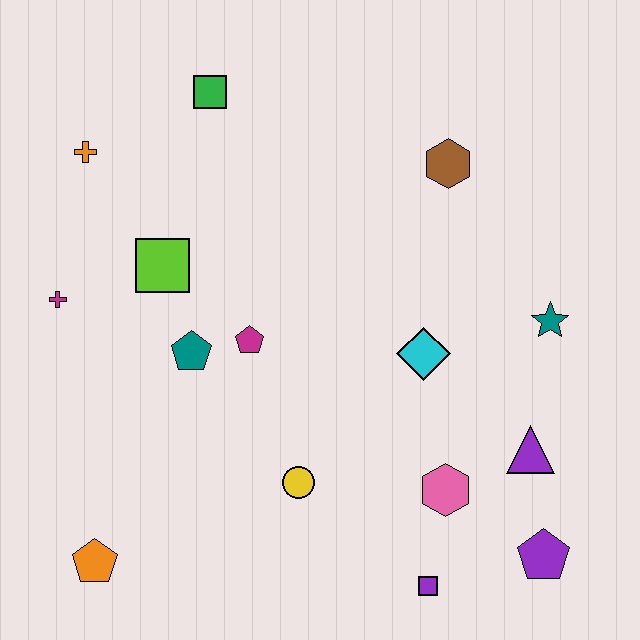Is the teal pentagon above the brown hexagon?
No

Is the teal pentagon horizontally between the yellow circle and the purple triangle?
No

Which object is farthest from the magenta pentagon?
The purple pentagon is farthest from the magenta pentagon.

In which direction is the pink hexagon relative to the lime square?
The pink hexagon is to the right of the lime square.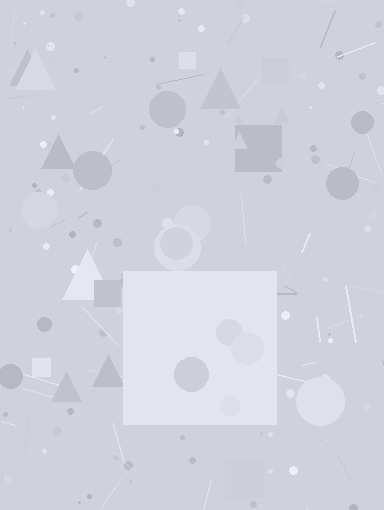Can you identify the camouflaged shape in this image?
The camouflaged shape is a square.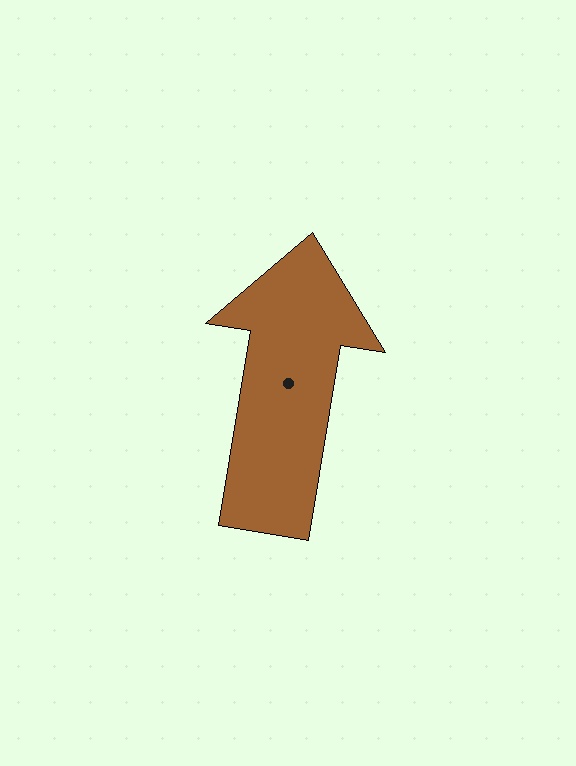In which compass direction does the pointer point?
North.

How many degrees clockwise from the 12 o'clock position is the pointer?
Approximately 9 degrees.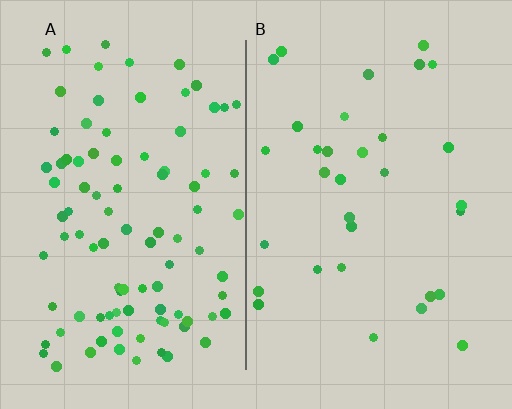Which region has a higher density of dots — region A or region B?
A (the left).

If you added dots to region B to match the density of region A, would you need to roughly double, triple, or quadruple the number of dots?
Approximately triple.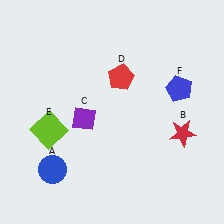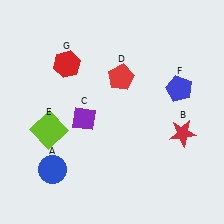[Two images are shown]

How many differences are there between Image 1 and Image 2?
There is 1 difference between the two images.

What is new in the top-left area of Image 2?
A red hexagon (G) was added in the top-left area of Image 2.